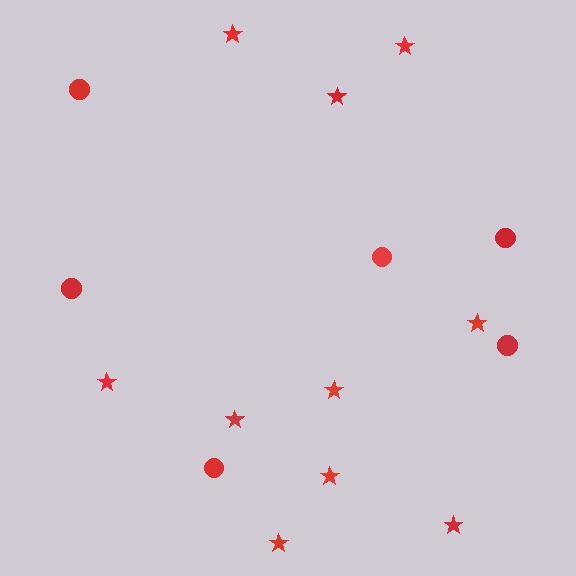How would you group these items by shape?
There are 2 groups: one group of stars (10) and one group of circles (6).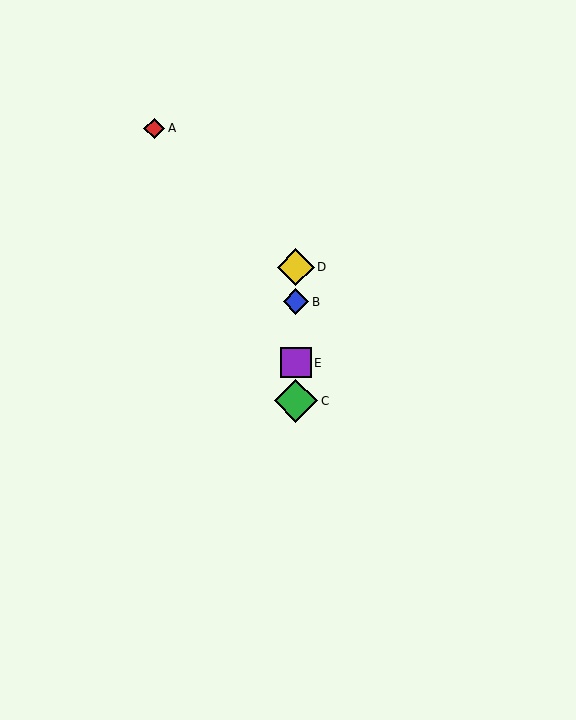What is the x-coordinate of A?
Object A is at x≈154.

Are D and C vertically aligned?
Yes, both are at x≈296.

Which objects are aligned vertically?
Objects B, C, D, E are aligned vertically.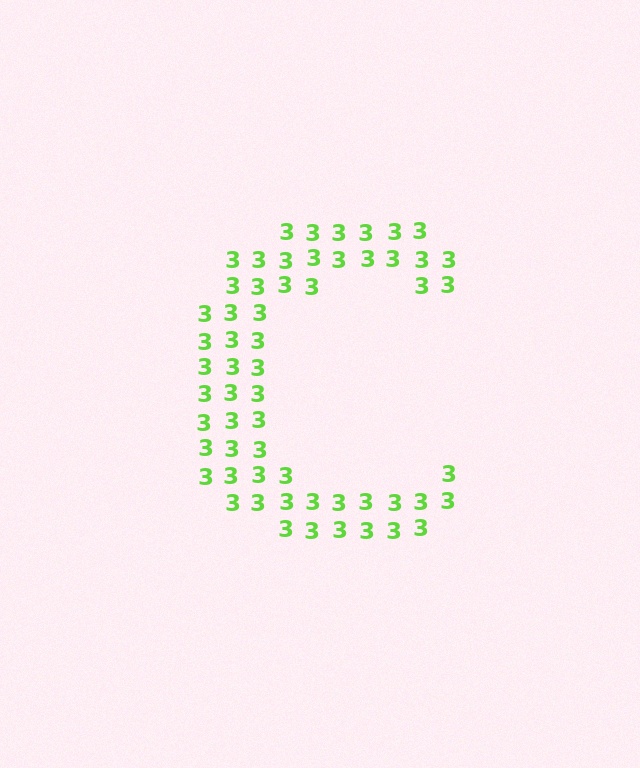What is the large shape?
The large shape is the letter C.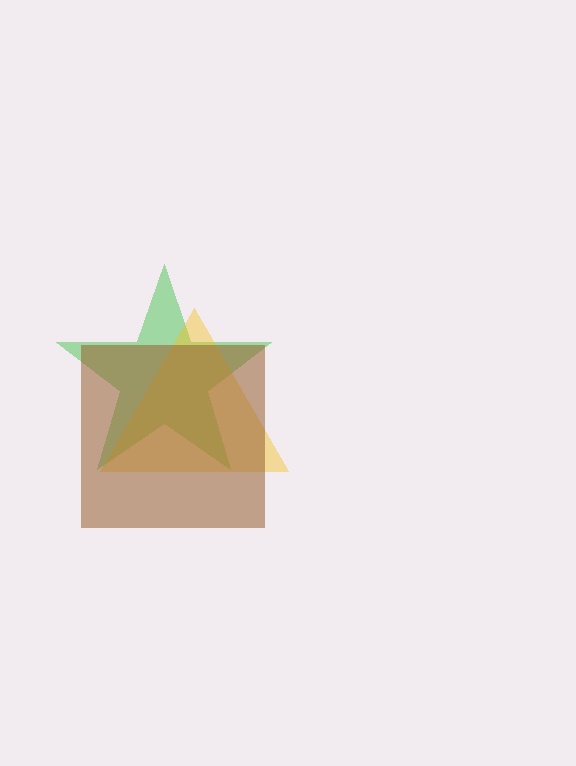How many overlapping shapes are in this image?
There are 3 overlapping shapes in the image.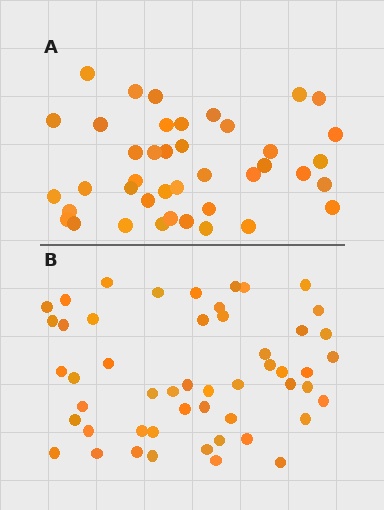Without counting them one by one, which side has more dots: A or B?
Region B (the bottom region) has more dots.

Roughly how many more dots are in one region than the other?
Region B has roughly 10 or so more dots than region A.